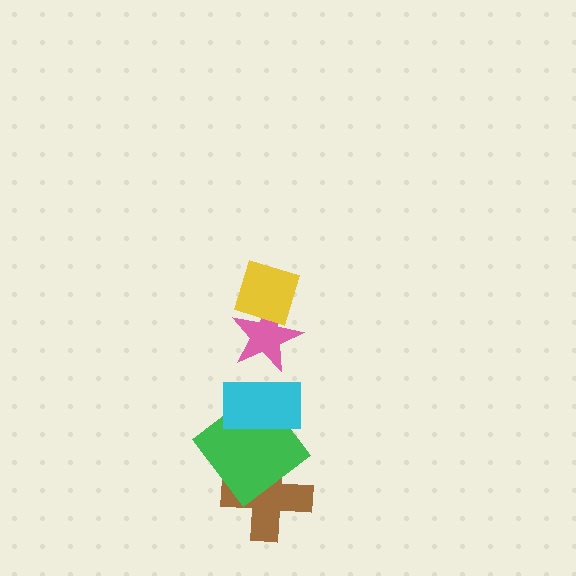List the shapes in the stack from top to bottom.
From top to bottom: the yellow diamond, the pink star, the cyan rectangle, the green diamond, the brown cross.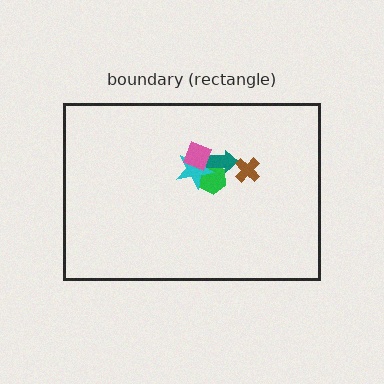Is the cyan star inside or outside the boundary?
Inside.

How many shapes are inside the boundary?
5 inside, 0 outside.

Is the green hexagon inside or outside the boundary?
Inside.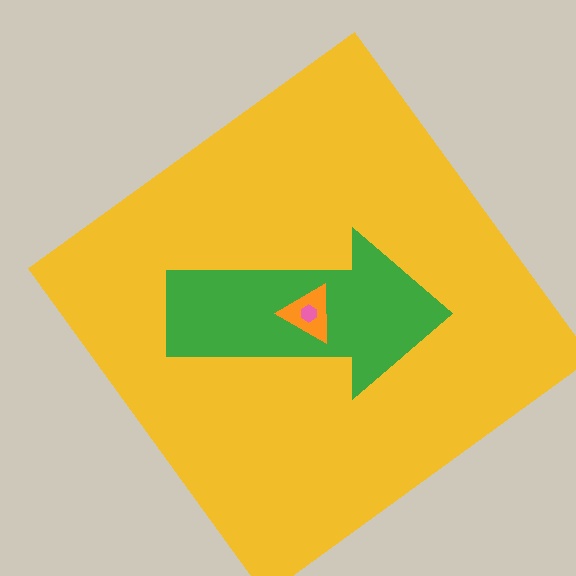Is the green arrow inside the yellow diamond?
Yes.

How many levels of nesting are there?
4.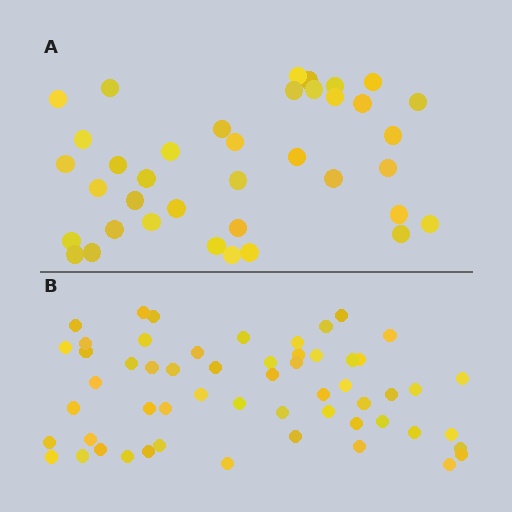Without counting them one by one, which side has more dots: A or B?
Region B (the bottom region) has more dots.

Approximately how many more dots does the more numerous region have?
Region B has approximately 20 more dots than region A.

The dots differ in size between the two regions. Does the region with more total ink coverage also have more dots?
No. Region A has more total ink coverage because its dots are larger, but region B actually contains more individual dots. Total area can be misleading — the number of items is what matters here.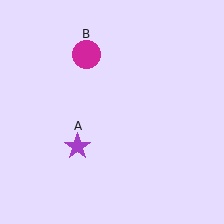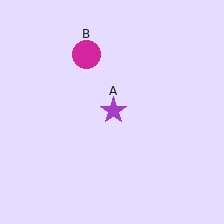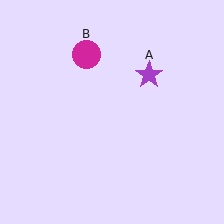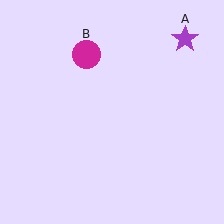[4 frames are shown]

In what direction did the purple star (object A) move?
The purple star (object A) moved up and to the right.